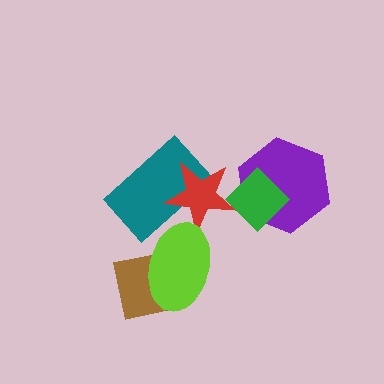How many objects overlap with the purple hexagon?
1 object overlaps with the purple hexagon.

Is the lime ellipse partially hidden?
No, no other shape covers it.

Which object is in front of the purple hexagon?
The green diamond is in front of the purple hexagon.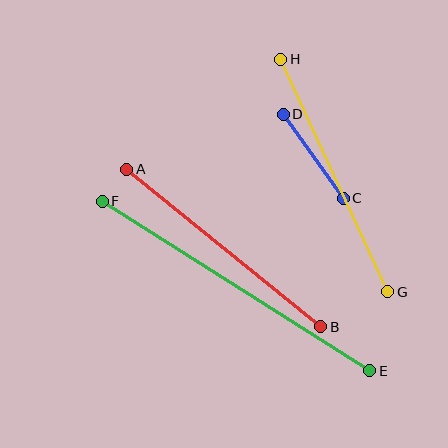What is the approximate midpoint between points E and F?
The midpoint is at approximately (236, 286) pixels.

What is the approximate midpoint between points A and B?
The midpoint is at approximately (224, 248) pixels.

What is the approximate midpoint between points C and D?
The midpoint is at approximately (313, 156) pixels.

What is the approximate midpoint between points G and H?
The midpoint is at approximately (334, 176) pixels.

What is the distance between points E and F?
The distance is approximately 317 pixels.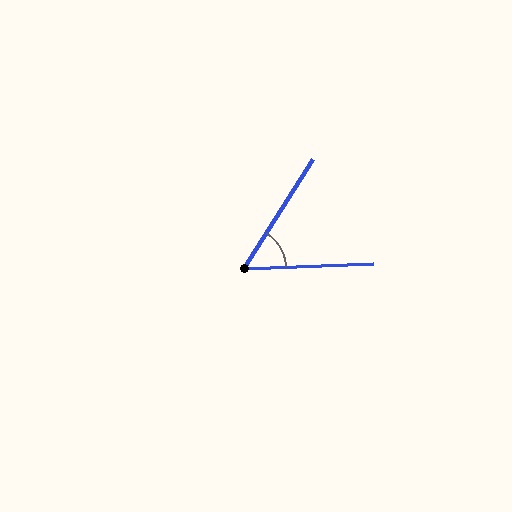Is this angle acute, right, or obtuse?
It is acute.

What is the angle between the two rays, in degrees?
Approximately 55 degrees.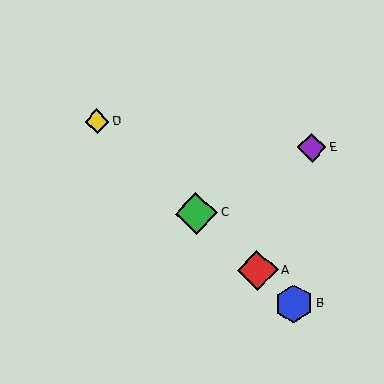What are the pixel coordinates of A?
Object A is at (258, 270).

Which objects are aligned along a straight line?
Objects A, B, C, D are aligned along a straight line.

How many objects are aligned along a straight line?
4 objects (A, B, C, D) are aligned along a straight line.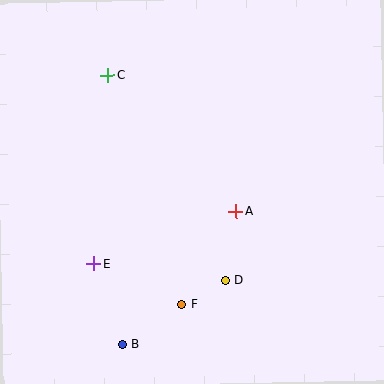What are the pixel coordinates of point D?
Point D is at (225, 281).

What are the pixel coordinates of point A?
Point A is at (236, 212).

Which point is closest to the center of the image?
Point A at (236, 212) is closest to the center.